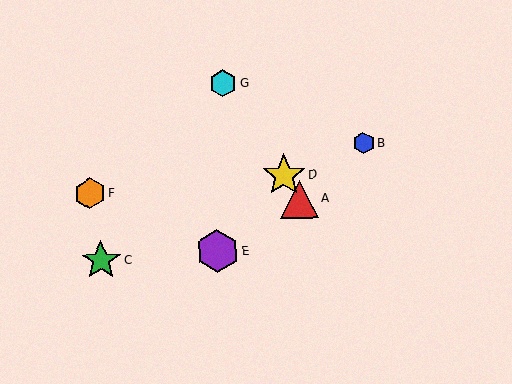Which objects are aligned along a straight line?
Objects A, D, G are aligned along a straight line.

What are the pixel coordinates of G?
Object G is at (223, 84).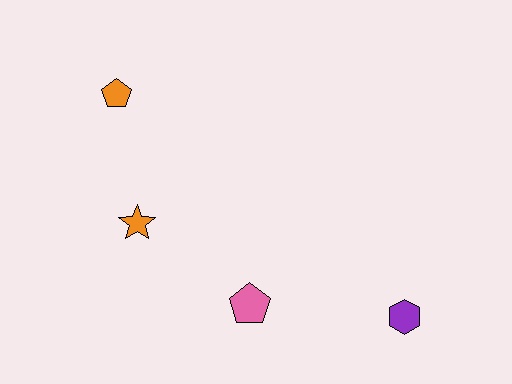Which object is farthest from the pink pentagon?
The orange pentagon is farthest from the pink pentagon.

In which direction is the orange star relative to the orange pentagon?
The orange star is below the orange pentagon.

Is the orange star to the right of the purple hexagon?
No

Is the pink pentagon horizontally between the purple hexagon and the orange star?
Yes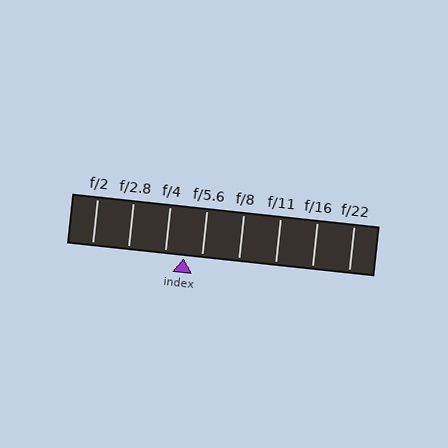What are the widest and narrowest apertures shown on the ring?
The widest aperture shown is f/2 and the narrowest is f/22.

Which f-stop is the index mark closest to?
The index mark is closest to f/5.6.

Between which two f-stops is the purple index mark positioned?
The index mark is between f/4 and f/5.6.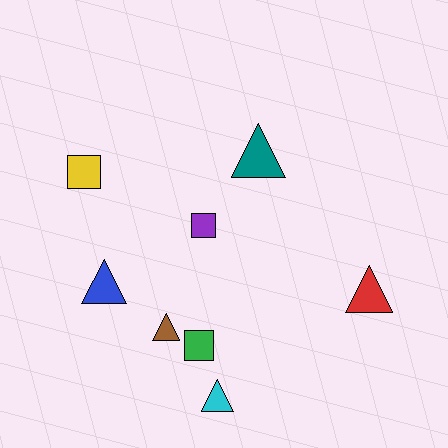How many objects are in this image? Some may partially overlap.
There are 8 objects.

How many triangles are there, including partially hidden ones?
There are 5 triangles.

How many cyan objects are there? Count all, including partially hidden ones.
There is 1 cyan object.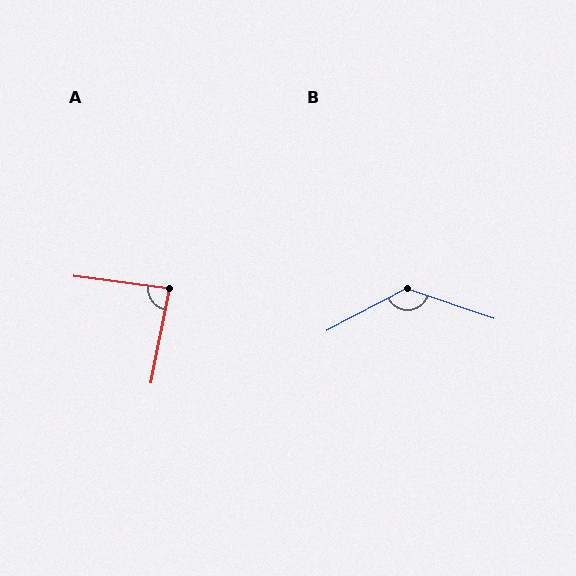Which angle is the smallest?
A, at approximately 86 degrees.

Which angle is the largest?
B, at approximately 134 degrees.